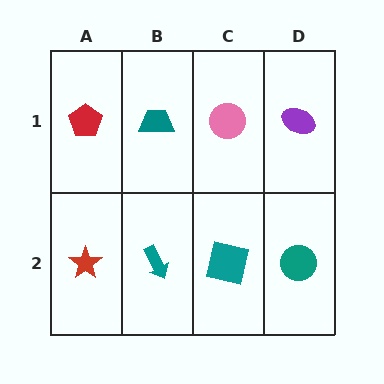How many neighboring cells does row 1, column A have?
2.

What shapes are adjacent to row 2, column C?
A pink circle (row 1, column C), a teal arrow (row 2, column B), a teal circle (row 2, column D).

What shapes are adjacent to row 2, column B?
A teal trapezoid (row 1, column B), a red star (row 2, column A), a teal square (row 2, column C).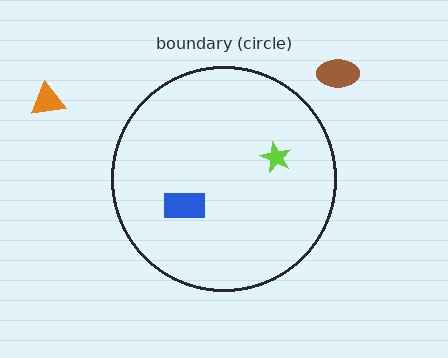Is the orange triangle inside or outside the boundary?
Outside.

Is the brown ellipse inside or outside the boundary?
Outside.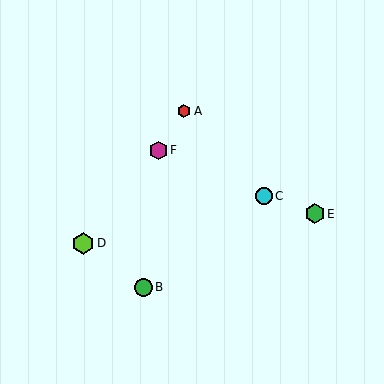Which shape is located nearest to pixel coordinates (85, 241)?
The lime hexagon (labeled D) at (83, 243) is nearest to that location.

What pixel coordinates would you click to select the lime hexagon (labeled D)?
Click at (83, 243) to select the lime hexagon D.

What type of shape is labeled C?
Shape C is a cyan circle.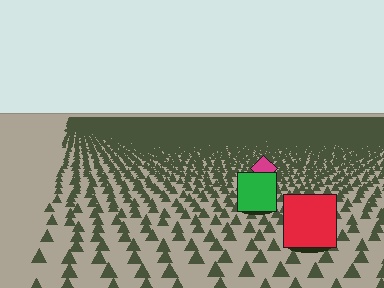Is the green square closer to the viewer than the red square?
No. The red square is closer — you can tell from the texture gradient: the ground texture is coarser near it.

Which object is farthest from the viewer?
The magenta diamond is farthest from the viewer. It appears smaller and the ground texture around it is denser.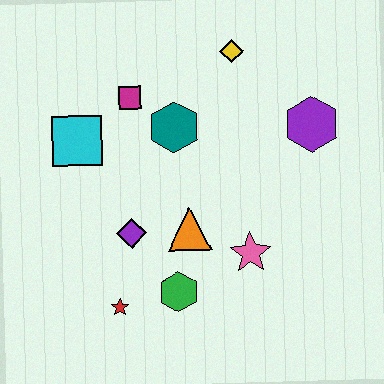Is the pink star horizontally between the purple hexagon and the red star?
Yes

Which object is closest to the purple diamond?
The orange triangle is closest to the purple diamond.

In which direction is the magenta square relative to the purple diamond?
The magenta square is above the purple diamond.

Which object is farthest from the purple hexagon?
The red star is farthest from the purple hexagon.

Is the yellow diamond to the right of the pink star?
No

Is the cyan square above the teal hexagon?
No